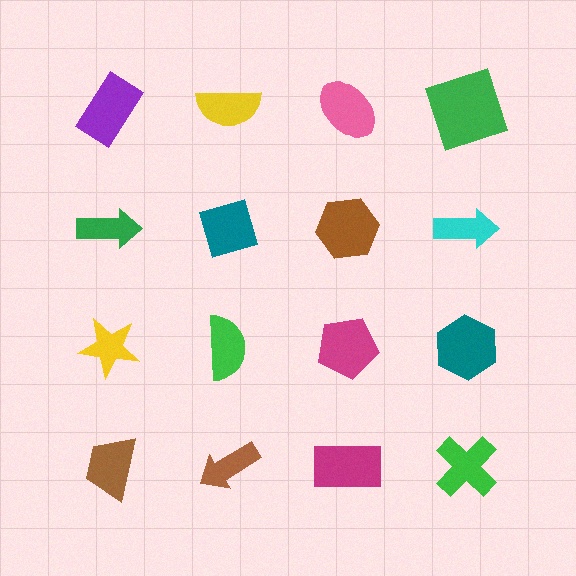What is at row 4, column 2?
A brown arrow.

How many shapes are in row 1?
4 shapes.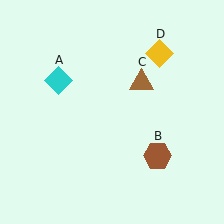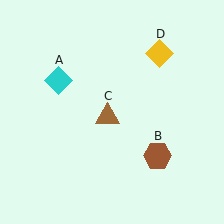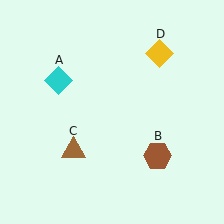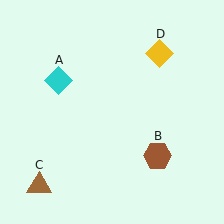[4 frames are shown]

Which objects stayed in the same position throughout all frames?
Cyan diamond (object A) and brown hexagon (object B) and yellow diamond (object D) remained stationary.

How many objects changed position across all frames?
1 object changed position: brown triangle (object C).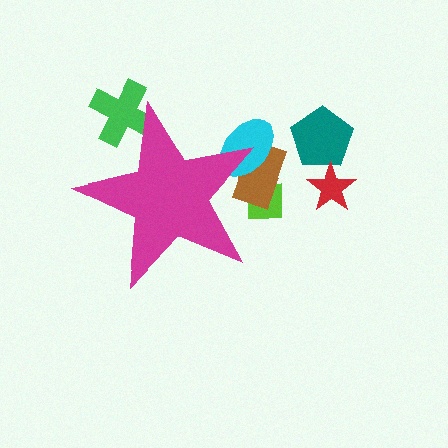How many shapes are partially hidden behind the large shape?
4 shapes are partially hidden.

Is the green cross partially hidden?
Yes, the green cross is partially hidden behind the magenta star.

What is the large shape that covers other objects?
A magenta star.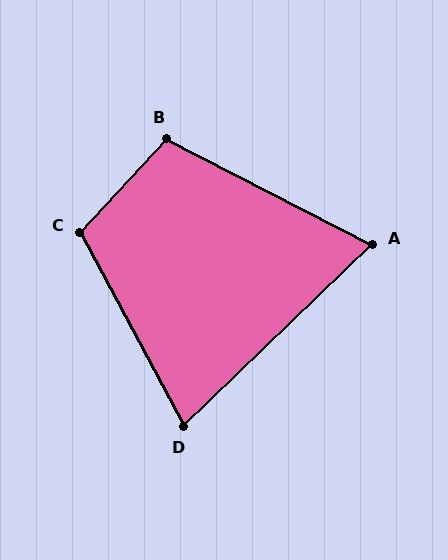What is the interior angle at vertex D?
Approximately 74 degrees (acute).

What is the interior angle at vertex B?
Approximately 106 degrees (obtuse).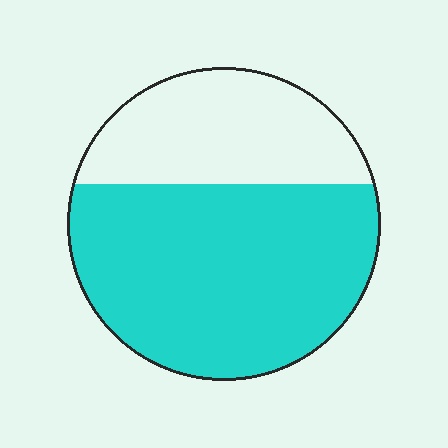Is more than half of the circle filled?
Yes.